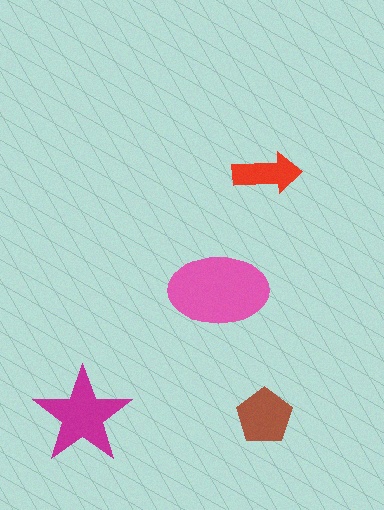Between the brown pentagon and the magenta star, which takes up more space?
The magenta star.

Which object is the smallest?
The red arrow.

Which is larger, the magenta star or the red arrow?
The magenta star.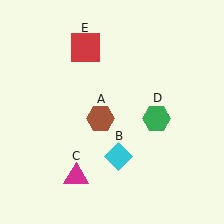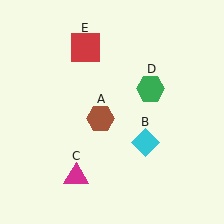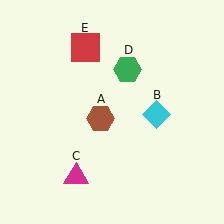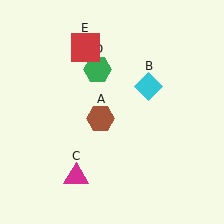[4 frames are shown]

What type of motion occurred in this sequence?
The cyan diamond (object B), green hexagon (object D) rotated counterclockwise around the center of the scene.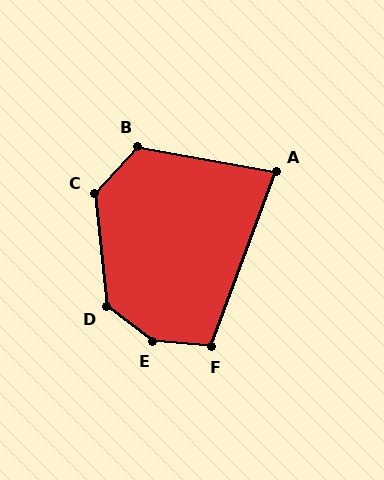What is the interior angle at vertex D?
Approximately 133 degrees (obtuse).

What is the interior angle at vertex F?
Approximately 105 degrees (obtuse).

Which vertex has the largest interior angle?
E, at approximately 149 degrees.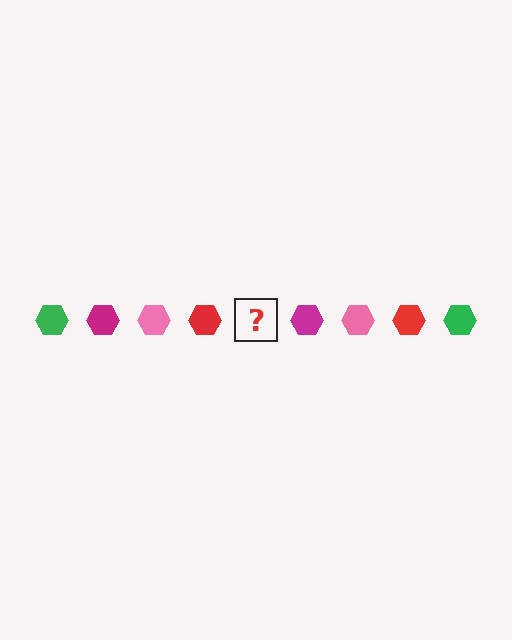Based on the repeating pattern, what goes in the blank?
The blank should be a green hexagon.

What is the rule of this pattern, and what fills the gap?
The rule is that the pattern cycles through green, magenta, pink, red hexagons. The gap should be filled with a green hexagon.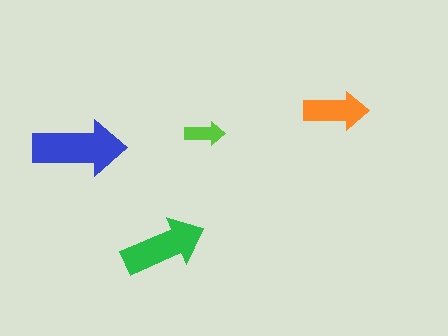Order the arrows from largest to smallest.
the blue one, the green one, the orange one, the lime one.